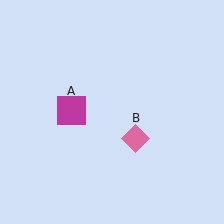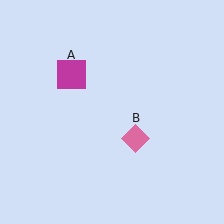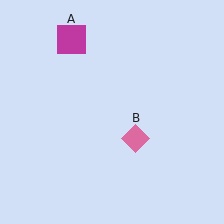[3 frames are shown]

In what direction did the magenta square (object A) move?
The magenta square (object A) moved up.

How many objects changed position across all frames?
1 object changed position: magenta square (object A).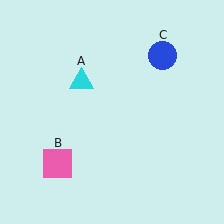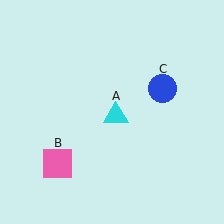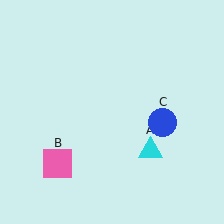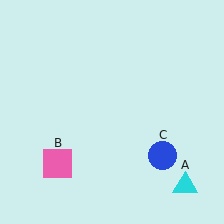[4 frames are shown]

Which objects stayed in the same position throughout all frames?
Pink square (object B) remained stationary.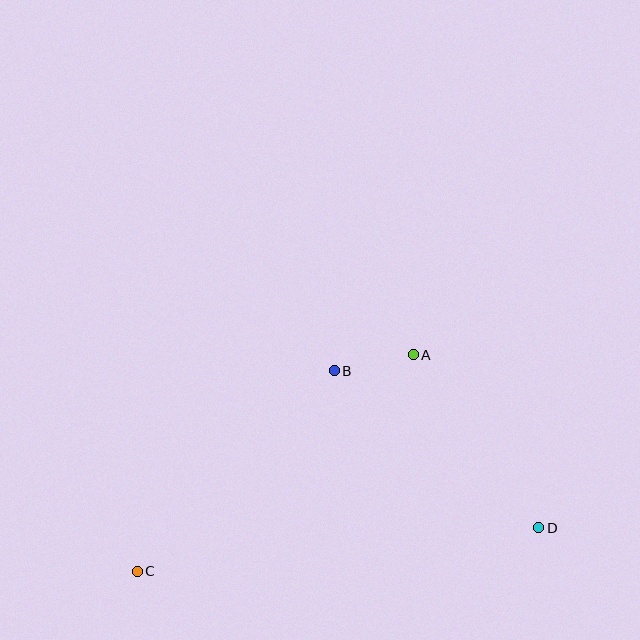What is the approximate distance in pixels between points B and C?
The distance between B and C is approximately 281 pixels.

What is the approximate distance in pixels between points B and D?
The distance between B and D is approximately 258 pixels.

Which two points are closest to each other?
Points A and B are closest to each other.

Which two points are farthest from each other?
Points C and D are farthest from each other.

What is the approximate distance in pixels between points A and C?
The distance between A and C is approximately 351 pixels.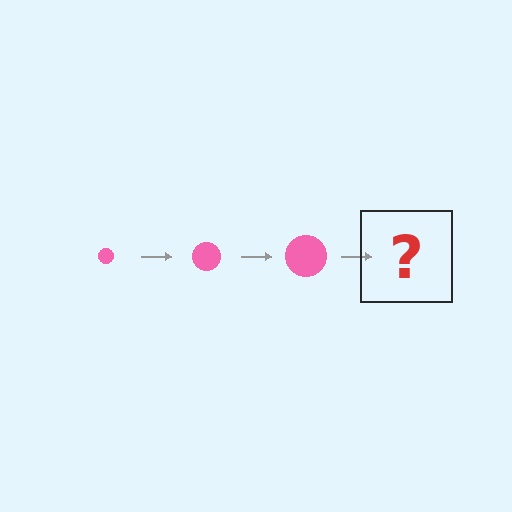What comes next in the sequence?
The next element should be a pink circle, larger than the previous one.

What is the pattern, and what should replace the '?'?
The pattern is that the circle gets progressively larger each step. The '?' should be a pink circle, larger than the previous one.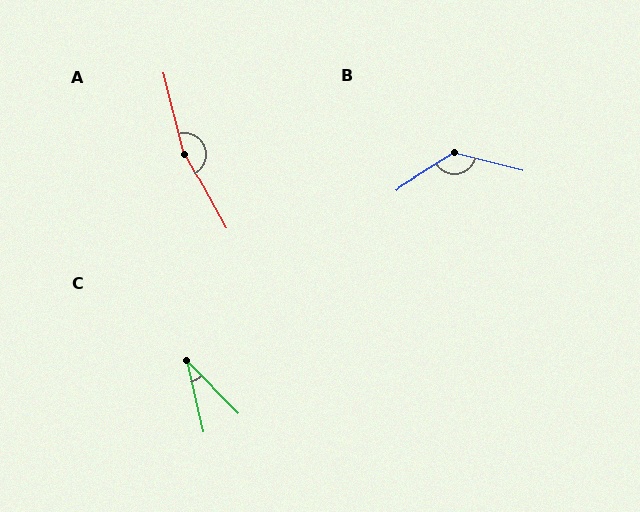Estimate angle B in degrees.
Approximately 134 degrees.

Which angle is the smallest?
C, at approximately 32 degrees.